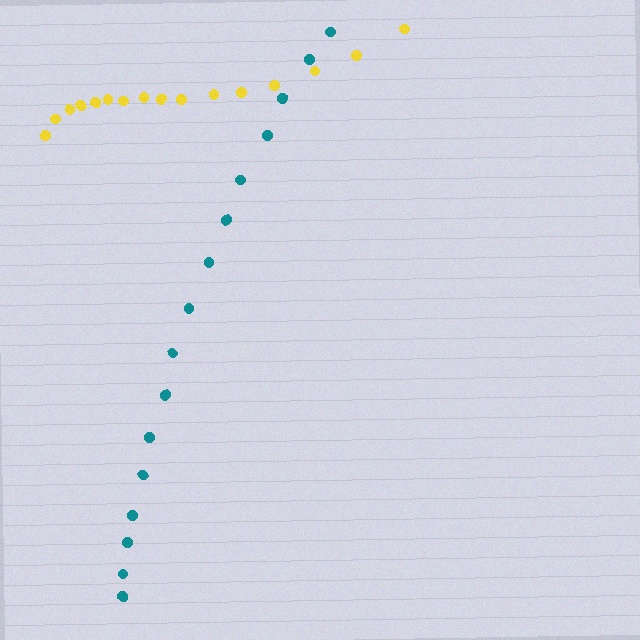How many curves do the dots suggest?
There are 2 distinct paths.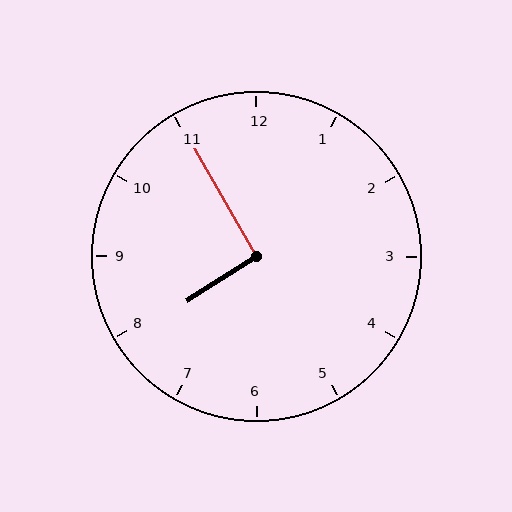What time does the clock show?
7:55.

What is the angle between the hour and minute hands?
Approximately 92 degrees.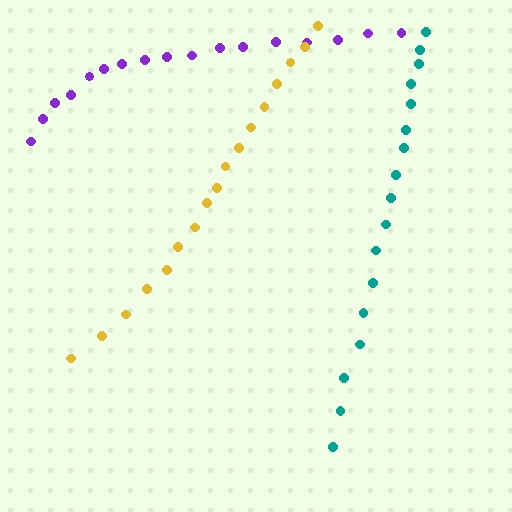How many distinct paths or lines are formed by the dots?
There are 3 distinct paths.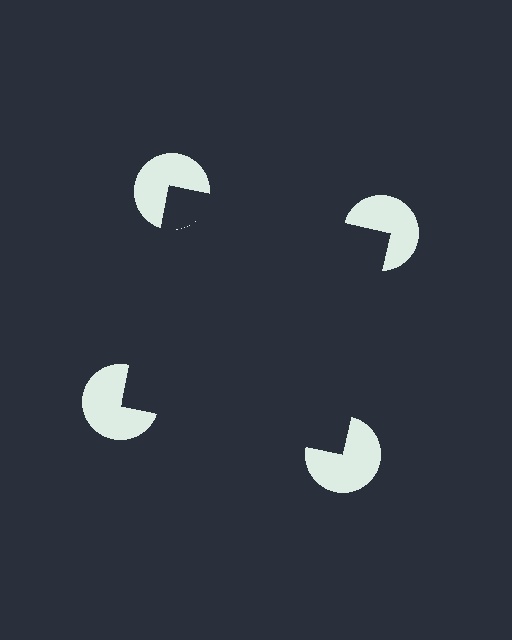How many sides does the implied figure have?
4 sides.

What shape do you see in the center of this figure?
An illusory square — its edges are inferred from the aligned wedge cuts in the pac-man discs, not physically drawn.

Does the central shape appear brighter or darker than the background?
It typically appears slightly darker than the background, even though no actual brightness change is drawn.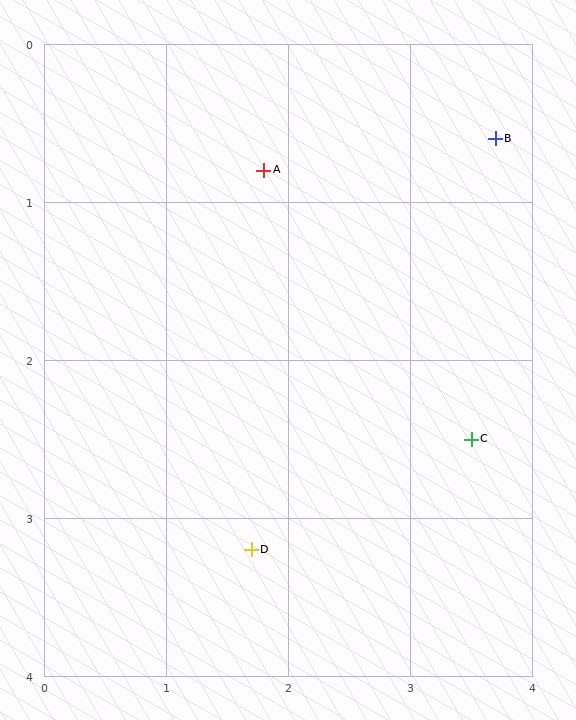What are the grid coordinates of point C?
Point C is at approximately (3.5, 2.5).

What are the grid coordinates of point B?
Point B is at approximately (3.7, 0.6).